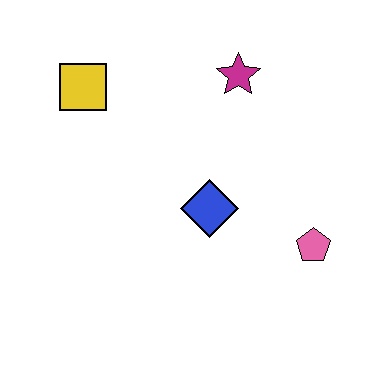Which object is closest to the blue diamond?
The pink pentagon is closest to the blue diamond.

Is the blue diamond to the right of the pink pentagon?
No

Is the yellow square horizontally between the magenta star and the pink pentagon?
No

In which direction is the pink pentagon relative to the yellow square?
The pink pentagon is to the right of the yellow square.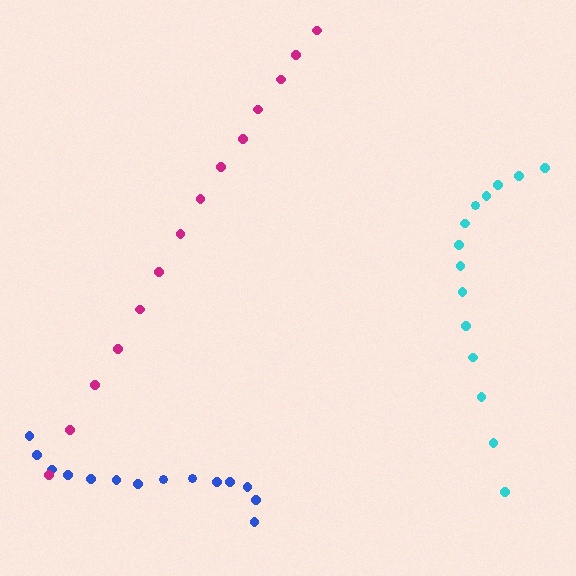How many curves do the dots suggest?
There are 3 distinct paths.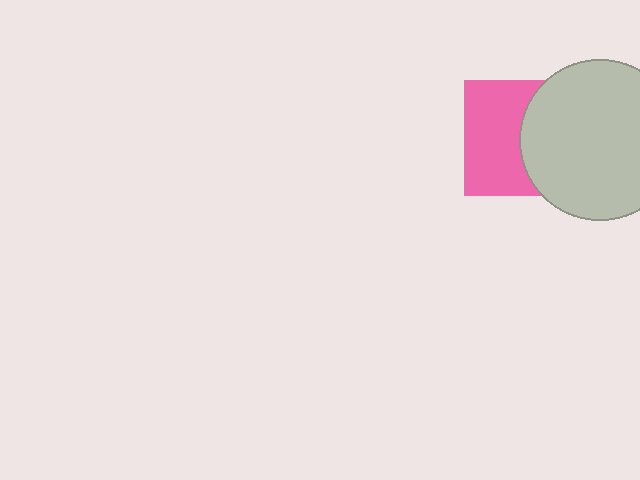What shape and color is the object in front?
The object in front is a light gray circle.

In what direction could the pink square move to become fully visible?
The pink square could move left. That would shift it out from behind the light gray circle entirely.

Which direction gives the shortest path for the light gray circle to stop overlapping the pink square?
Moving right gives the shortest separation.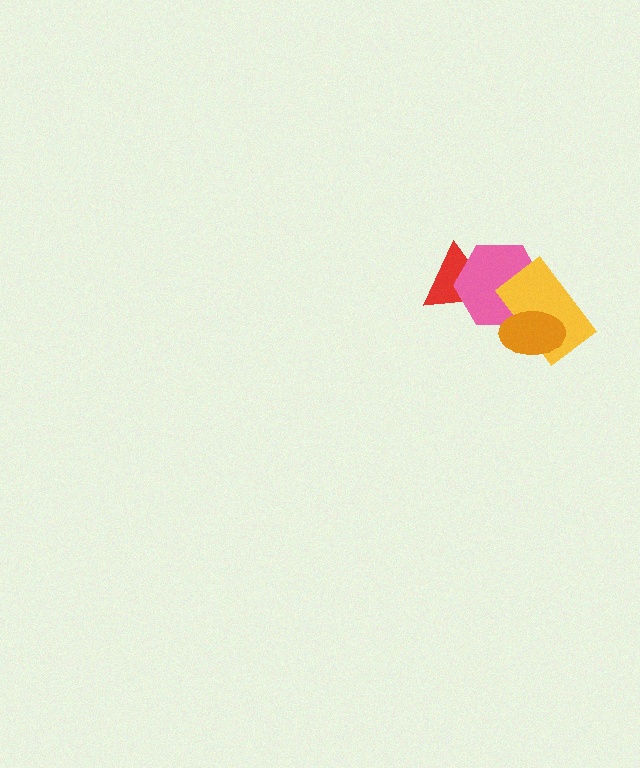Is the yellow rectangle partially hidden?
Yes, it is partially covered by another shape.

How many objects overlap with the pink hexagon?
3 objects overlap with the pink hexagon.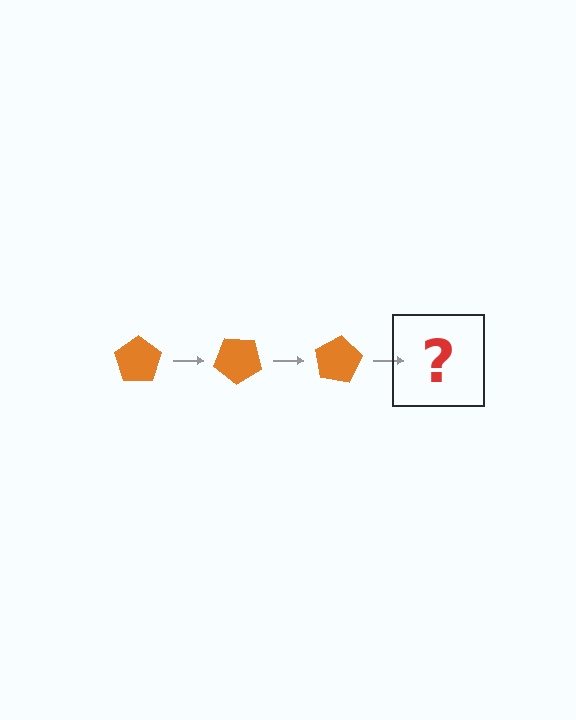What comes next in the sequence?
The next element should be an orange pentagon rotated 120 degrees.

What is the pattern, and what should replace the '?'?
The pattern is that the pentagon rotates 40 degrees each step. The '?' should be an orange pentagon rotated 120 degrees.